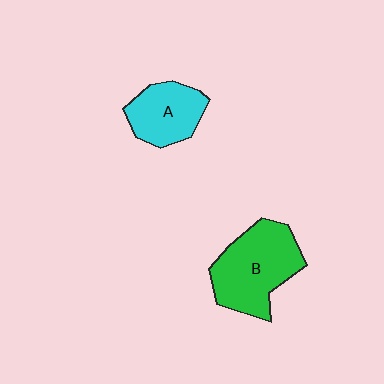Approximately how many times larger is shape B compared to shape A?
Approximately 1.5 times.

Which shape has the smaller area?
Shape A (cyan).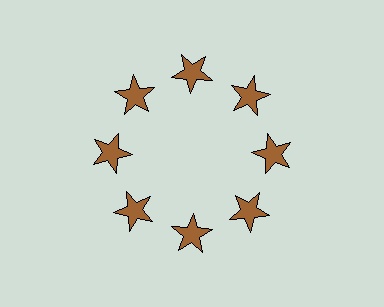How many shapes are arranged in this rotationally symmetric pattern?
There are 8 shapes, arranged in 8 groups of 1.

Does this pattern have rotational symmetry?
Yes, this pattern has 8-fold rotational symmetry. It looks the same after rotating 45 degrees around the center.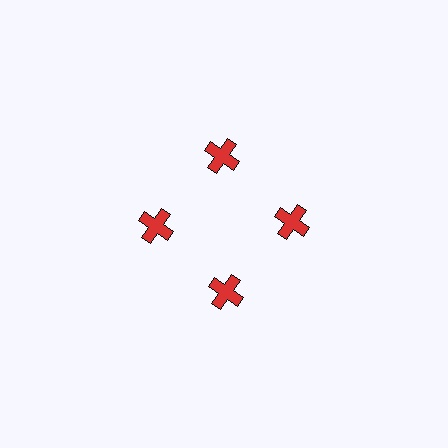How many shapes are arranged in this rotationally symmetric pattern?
There are 4 shapes, arranged in 4 groups of 1.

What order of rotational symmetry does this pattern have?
This pattern has 4-fold rotational symmetry.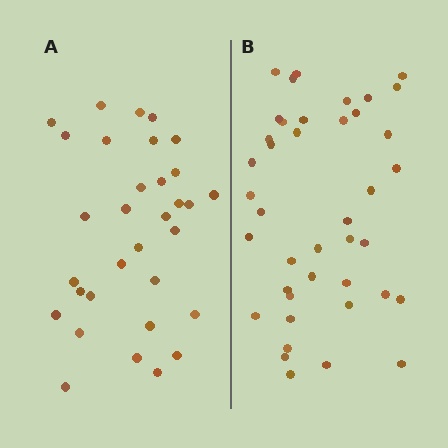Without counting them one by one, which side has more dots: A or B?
Region B (the right region) has more dots.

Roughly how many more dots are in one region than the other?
Region B has roughly 8 or so more dots than region A.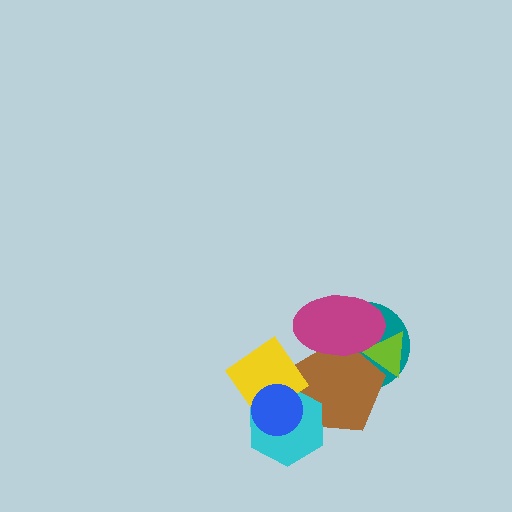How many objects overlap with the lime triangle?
3 objects overlap with the lime triangle.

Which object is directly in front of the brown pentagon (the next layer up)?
The lime triangle is directly in front of the brown pentagon.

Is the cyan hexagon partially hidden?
Yes, it is partially covered by another shape.